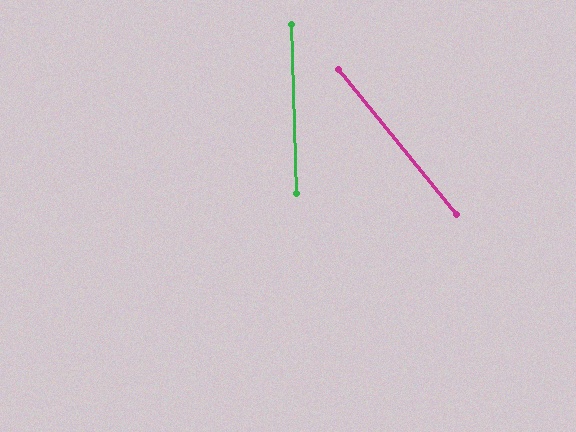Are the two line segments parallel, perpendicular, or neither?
Neither parallel nor perpendicular — they differ by about 37°.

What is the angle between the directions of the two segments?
Approximately 37 degrees.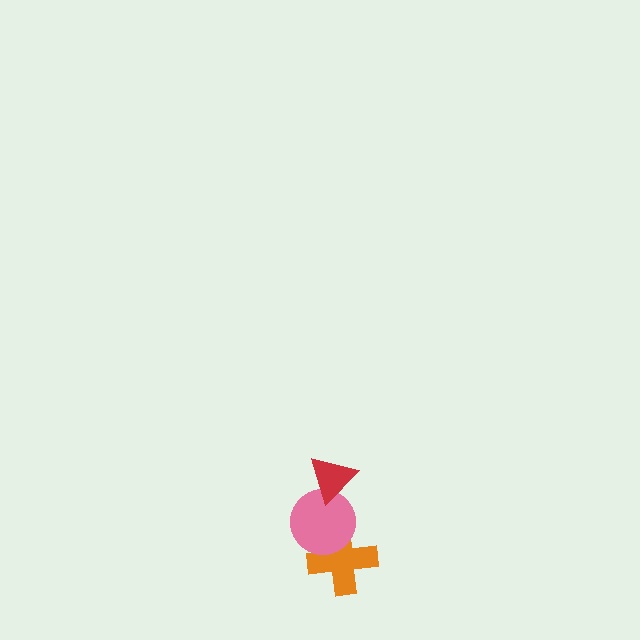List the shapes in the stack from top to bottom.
From top to bottom: the red triangle, the pink circle, the orange cross.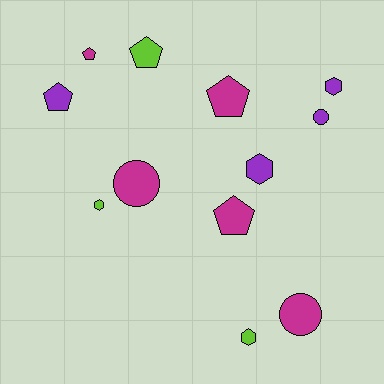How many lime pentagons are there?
There is 1 lime pentagon.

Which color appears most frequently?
Magenta, with 5 objects.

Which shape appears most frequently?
Pentagon, with 5 objects.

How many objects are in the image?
There are 12 objects.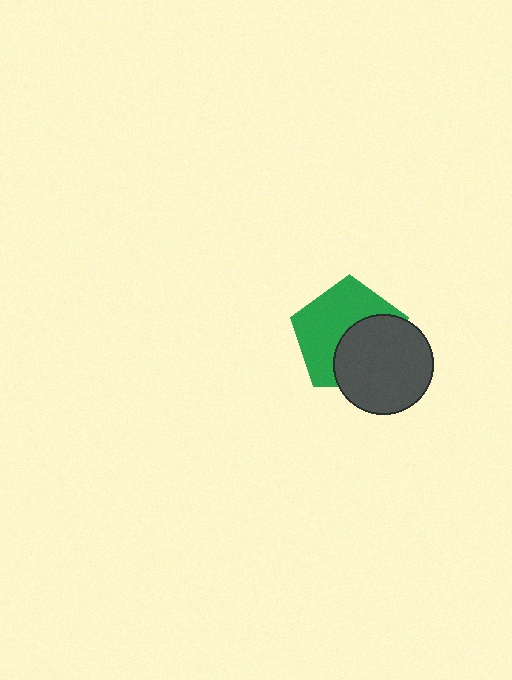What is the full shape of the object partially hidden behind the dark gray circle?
The partially hidden object is a green pentagon.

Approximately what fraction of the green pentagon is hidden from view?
Roughly 45% of the green pentagon is hidden behind the dark gray circle.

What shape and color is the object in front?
The object in front is a dark gray circle.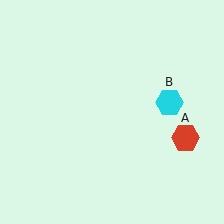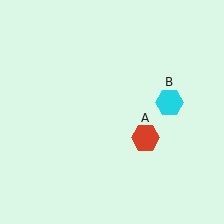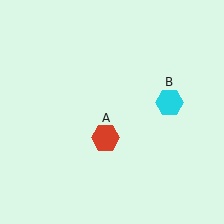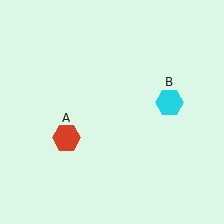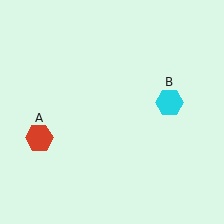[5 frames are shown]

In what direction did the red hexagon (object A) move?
The red hexagon (object A) moved left.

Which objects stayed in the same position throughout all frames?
Cyan hexagon (object B) remained stationary.